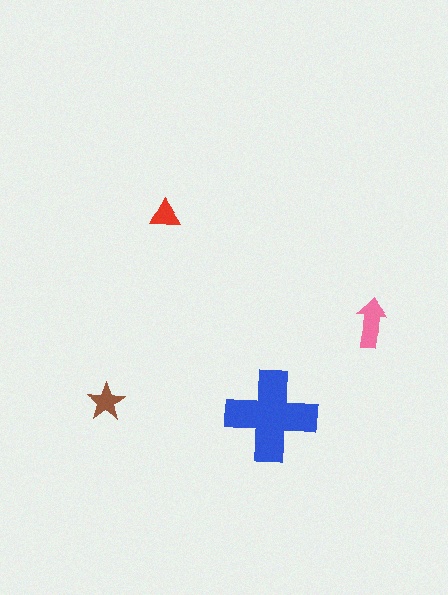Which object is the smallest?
The red triangle.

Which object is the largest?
The blue cross.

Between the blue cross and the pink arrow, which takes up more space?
The blue cross.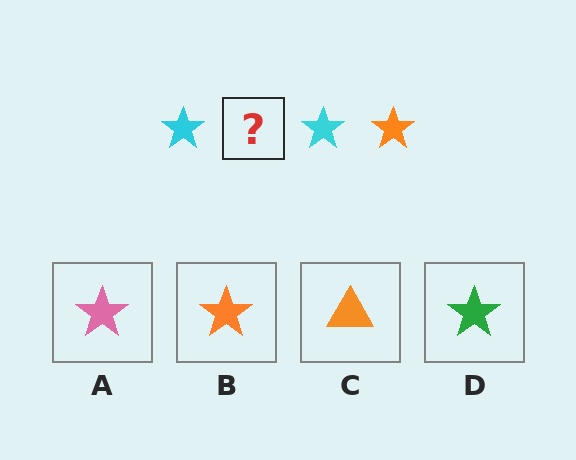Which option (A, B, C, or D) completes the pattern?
B.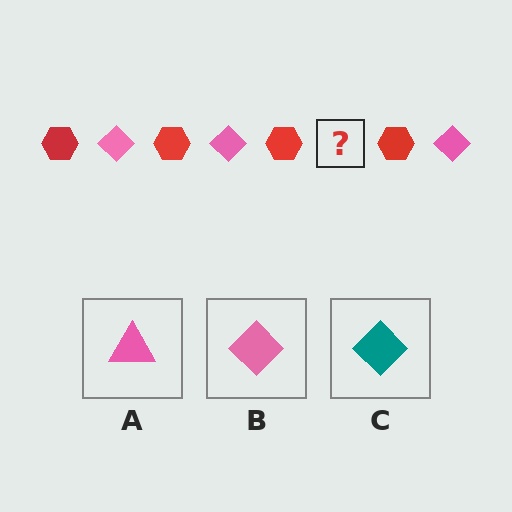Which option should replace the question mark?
Option B.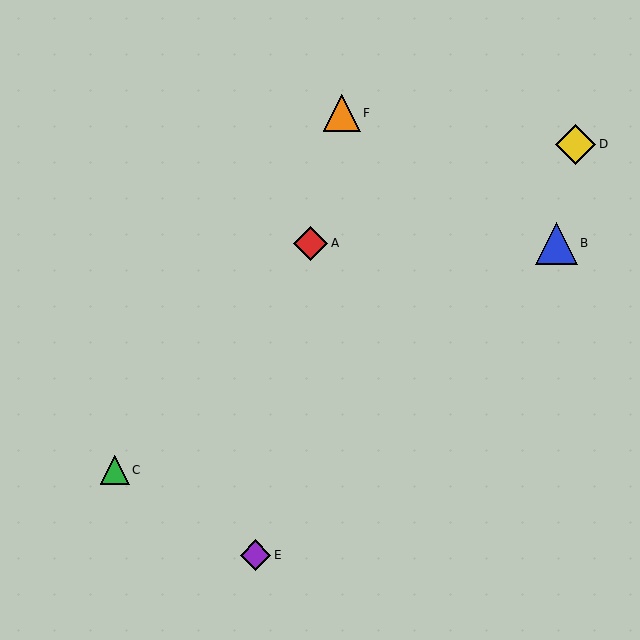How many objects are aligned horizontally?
2 objects (A, B) are aligned horizontally.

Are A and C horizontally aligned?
No, A is at y≈243 and C is at y≈470.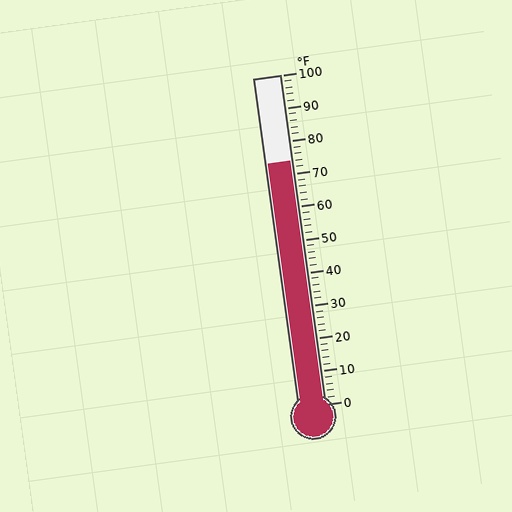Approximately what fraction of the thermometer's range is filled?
The thermometer is filled to approximately 75% of its range.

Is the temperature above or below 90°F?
The temperature is below 90°F.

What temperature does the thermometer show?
The thermometer shows approximately 74°F.